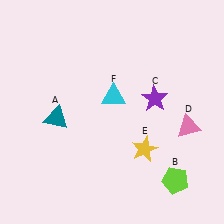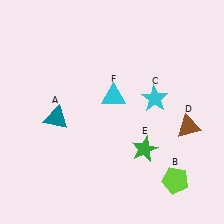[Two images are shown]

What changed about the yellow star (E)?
In Image 1, E is yellow. In Image 2, it changed to green.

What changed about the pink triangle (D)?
In Image 1, D is pink. In Image 2, it changed to brown.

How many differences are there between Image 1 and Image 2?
There are 3 differences between the two images.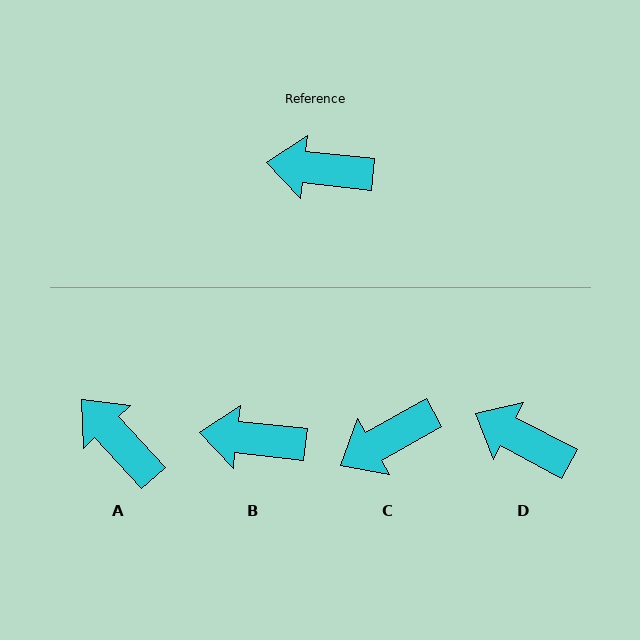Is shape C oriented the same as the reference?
No, it is off by about 36 degrees.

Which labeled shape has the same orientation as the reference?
B.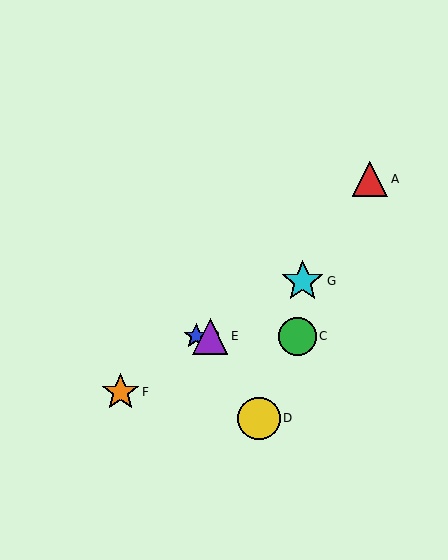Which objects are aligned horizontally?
Objects B, C, E are aligned horizontally.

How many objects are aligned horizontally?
3 objects (B, C, E) are aligned horizontally.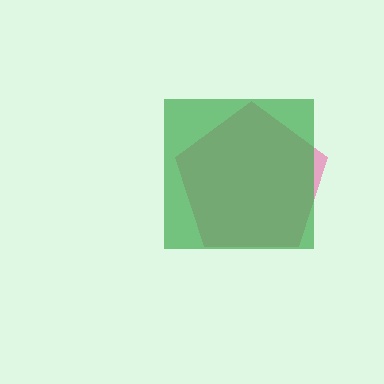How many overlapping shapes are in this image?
There are 2 overlapping shapes in the image.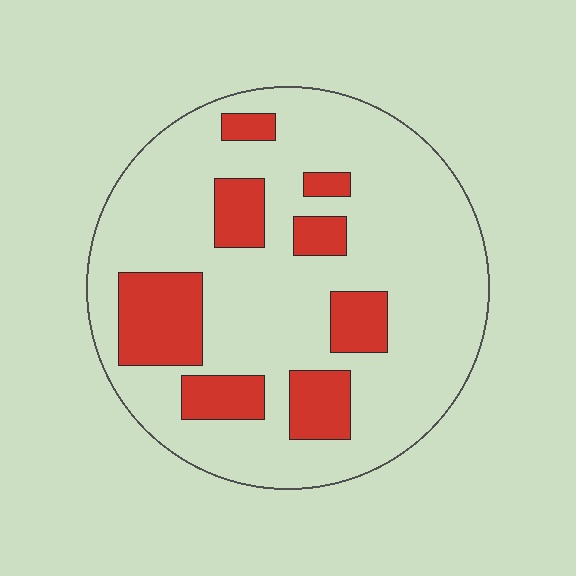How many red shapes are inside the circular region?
8.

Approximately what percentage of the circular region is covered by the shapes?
Approximately 20%.